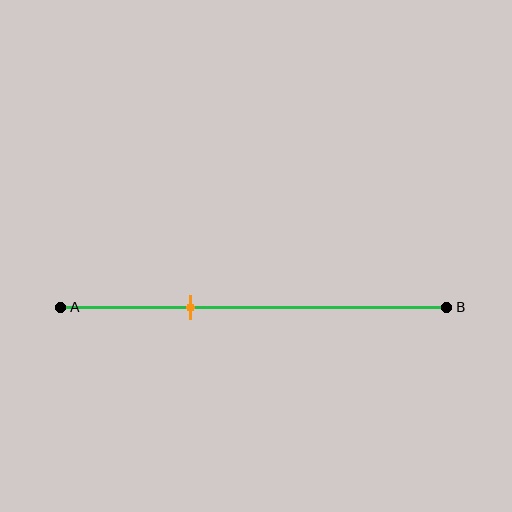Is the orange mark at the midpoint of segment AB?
No, the mark is at about 35% from A, not at the 50% midpoint.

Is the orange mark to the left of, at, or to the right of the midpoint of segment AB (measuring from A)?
The orange mark is to the left of the midpoint of segment AB.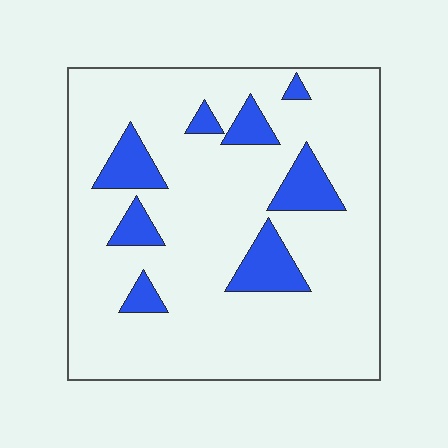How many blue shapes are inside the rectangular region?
8.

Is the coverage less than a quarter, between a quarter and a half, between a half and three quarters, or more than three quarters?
Less than a quarter.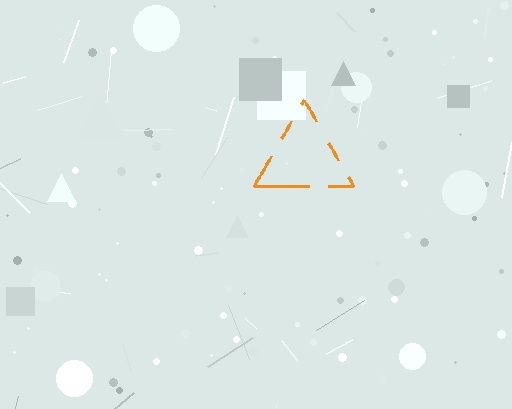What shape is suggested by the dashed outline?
The dashed outline suggests a triangle.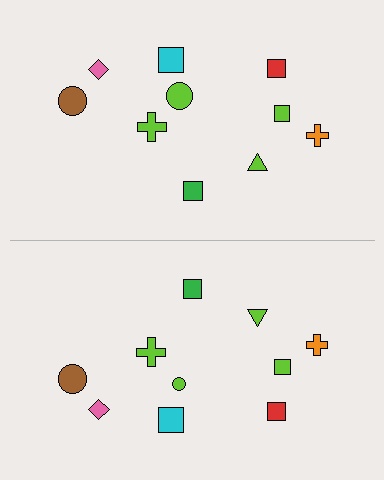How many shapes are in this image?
There are 20 shapes in this image.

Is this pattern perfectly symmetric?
No, the pattern is not perfectly symmetric. The lime circle on the bottom side has a different size than its mirror counterpart.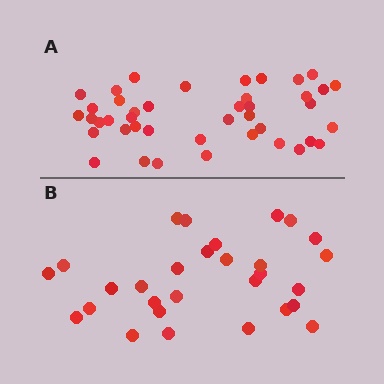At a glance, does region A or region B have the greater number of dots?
Region A (the top region) has more dots.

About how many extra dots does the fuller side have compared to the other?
Region A has approximately 15 more dots than region B.